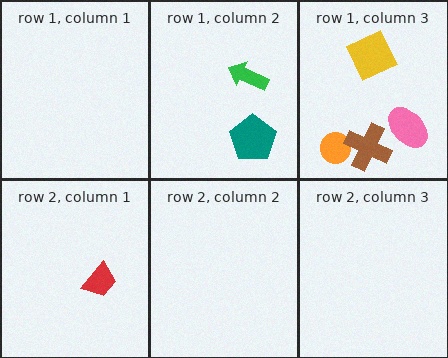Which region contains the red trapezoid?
The row 2, column 1 region.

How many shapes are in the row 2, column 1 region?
1.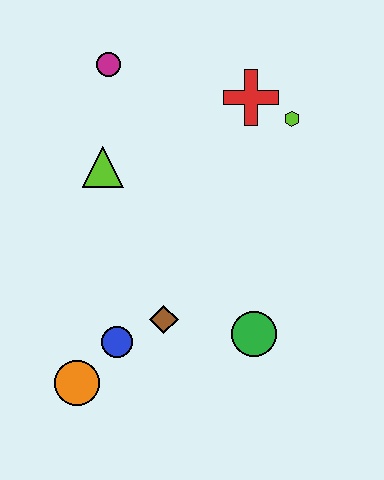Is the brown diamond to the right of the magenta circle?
Yes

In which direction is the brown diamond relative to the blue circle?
The brown diamond is to the right of the blue circle.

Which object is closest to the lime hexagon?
The red cross is closest to the lime hexagon.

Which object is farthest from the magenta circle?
The orange circle is farthest from the magenta circle.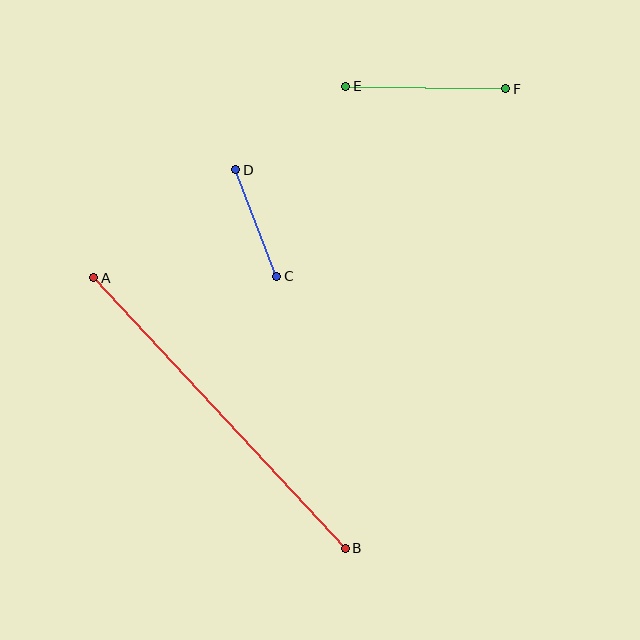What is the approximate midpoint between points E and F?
The midpoint is at approximately (426, 87) pixels.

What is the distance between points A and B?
The distance is approximately 369 pixels.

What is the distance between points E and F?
The distance is approximately 160 pixels.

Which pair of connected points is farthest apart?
Points A and B are farthest apart.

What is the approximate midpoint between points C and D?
The midpoint is at approximately (256, 223) pixels.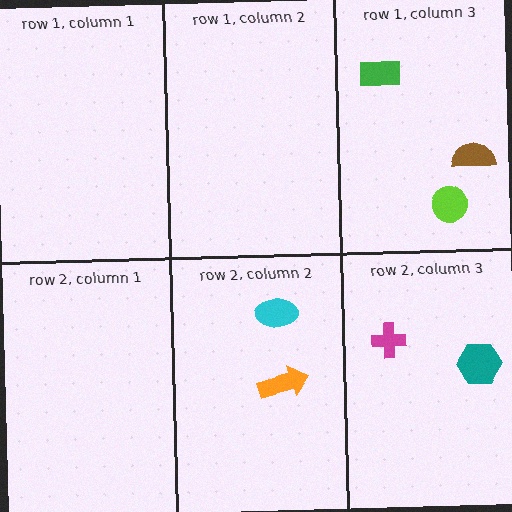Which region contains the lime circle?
The row 1, column 3 region.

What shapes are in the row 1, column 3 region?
The lime circle, the green rectangle, the brown semicircle.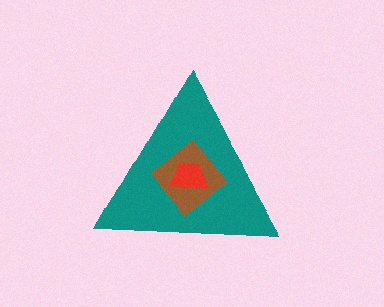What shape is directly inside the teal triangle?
The brown diamond.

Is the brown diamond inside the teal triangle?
Yes.